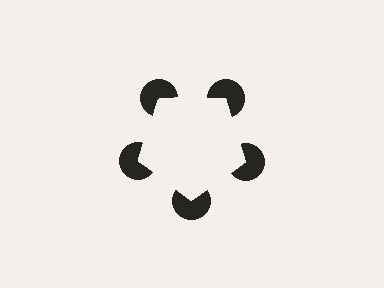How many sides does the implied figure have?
5 sides.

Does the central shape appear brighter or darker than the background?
It typically appears slightly brighter than the background, even though no actual brightness change is drawn.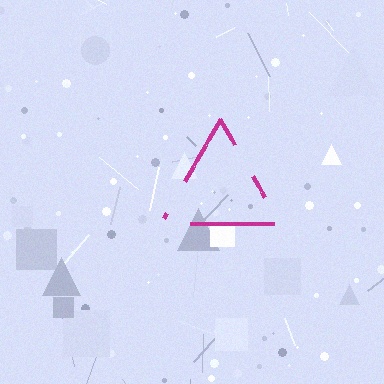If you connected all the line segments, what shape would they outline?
They would outline a triangle.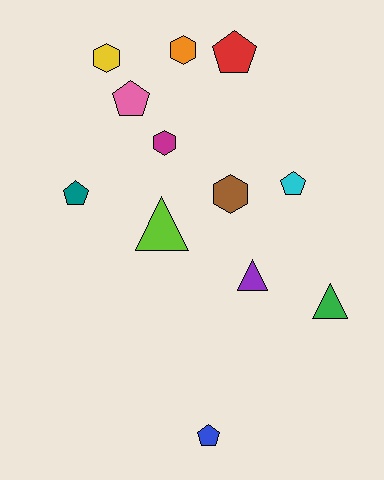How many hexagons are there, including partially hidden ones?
There are 4 hexagons.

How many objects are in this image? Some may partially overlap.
There are 12 objects.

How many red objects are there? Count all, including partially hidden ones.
There is 1 red object.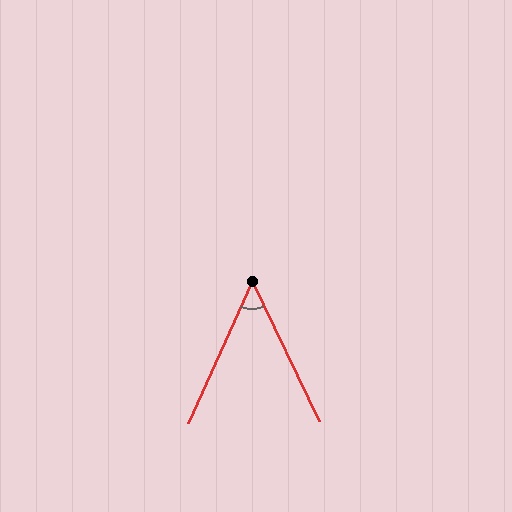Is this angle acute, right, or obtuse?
It is acute.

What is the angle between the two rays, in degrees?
Approximately 50 degrees.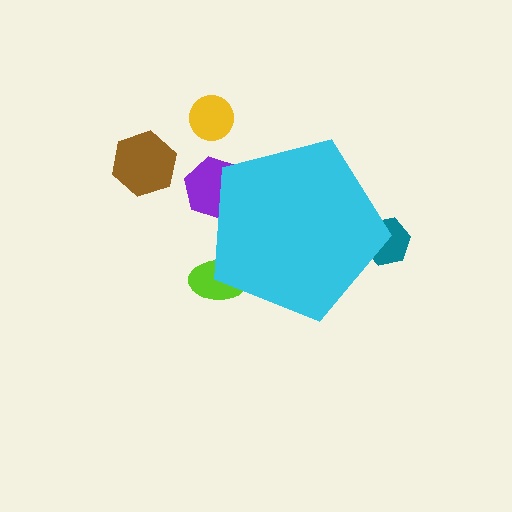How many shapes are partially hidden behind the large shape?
3 shapes are partially hidden.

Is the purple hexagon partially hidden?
Yes, the purple hexagon is partially hidden behind the cyan pentagon.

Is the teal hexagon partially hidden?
Yes, the teal hexagon is partially hidden behind the cyan pentagon.